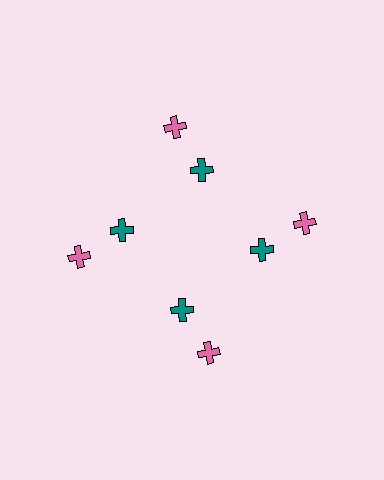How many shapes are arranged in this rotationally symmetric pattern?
There are 8 shapes, arranged in 4 groups of 2.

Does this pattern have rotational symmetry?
Yes, this pattern has 4-fold rotational symmetry. It looks the same after rotating 90 degrees around the center.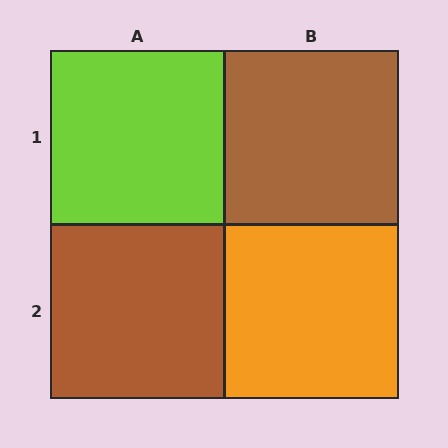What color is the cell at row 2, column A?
Brown.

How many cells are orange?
1 cell is orange.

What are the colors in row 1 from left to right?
Lime, brown.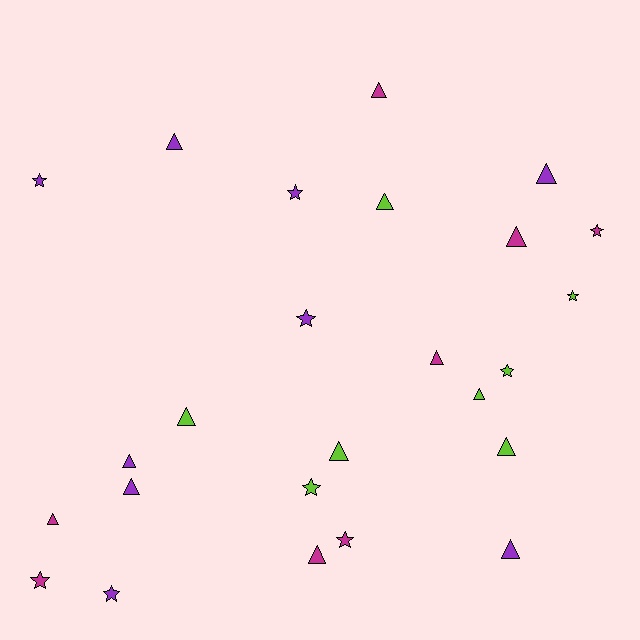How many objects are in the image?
There are 25 objects.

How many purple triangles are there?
There are 5 purple triangles.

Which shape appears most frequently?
Triangle, with 15 objects.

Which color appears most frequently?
Purple, with 9 objects.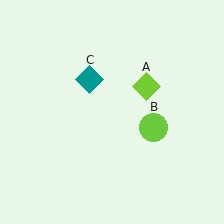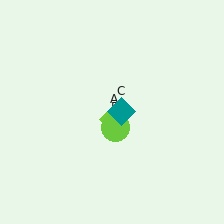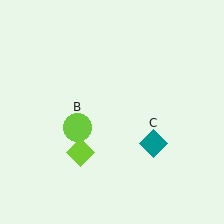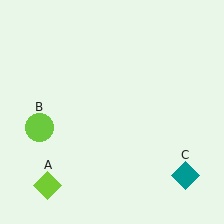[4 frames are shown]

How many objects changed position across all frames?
3 objects changed position: lime diamond (object A), lime circle (object B), teal diamond (object C).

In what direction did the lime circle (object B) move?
The lime circle (object B) moved left.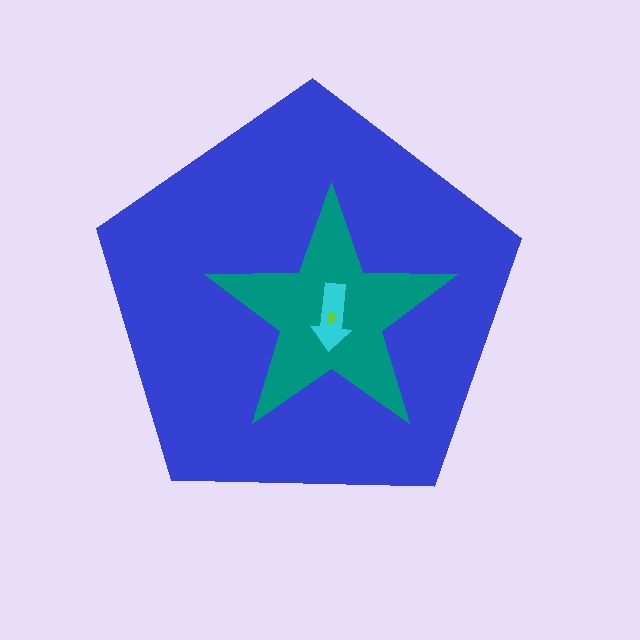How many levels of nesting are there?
4.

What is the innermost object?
The lime trapezoid.